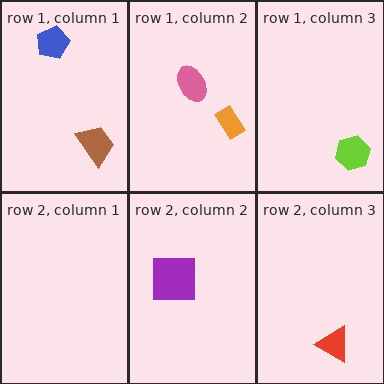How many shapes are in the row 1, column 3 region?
1.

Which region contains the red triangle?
The row 2, column 3 region.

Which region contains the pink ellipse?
The row 1, column 2 region.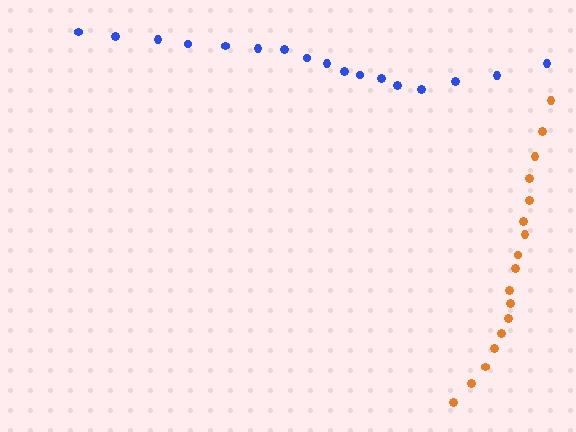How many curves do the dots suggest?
There are 2 distinct paths.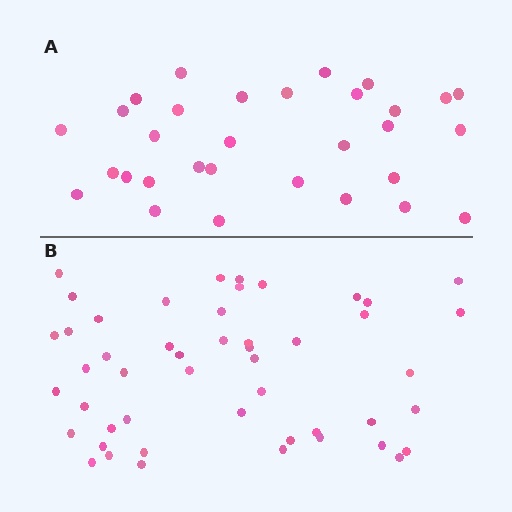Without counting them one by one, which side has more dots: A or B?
Region B (the bottom region) has more dots.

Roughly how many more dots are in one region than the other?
Region B has approximately 20 more dots than region A.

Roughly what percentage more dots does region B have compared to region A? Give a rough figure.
About 60% more.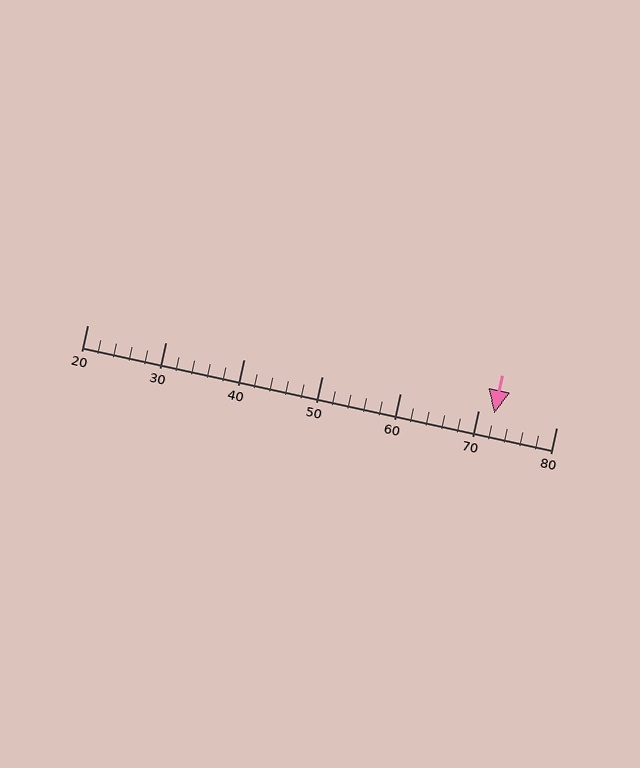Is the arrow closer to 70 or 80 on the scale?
The arrow is closer to 70.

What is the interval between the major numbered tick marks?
The major tick marks are spaced 10 units apart.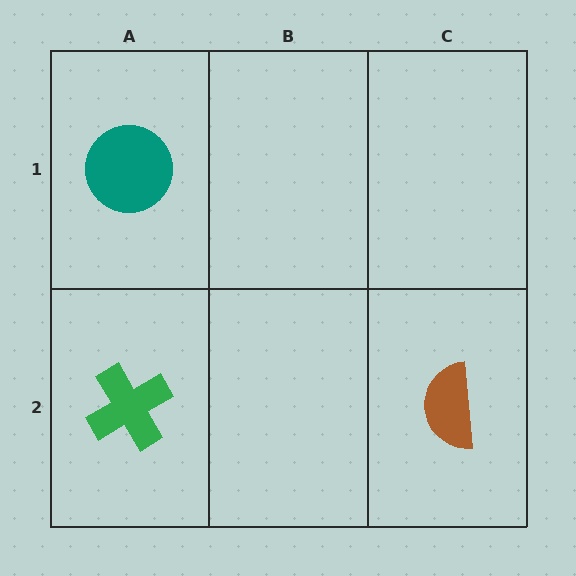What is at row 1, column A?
A teal circle.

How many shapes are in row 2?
2 shapes.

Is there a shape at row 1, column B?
No, that cell is empty.